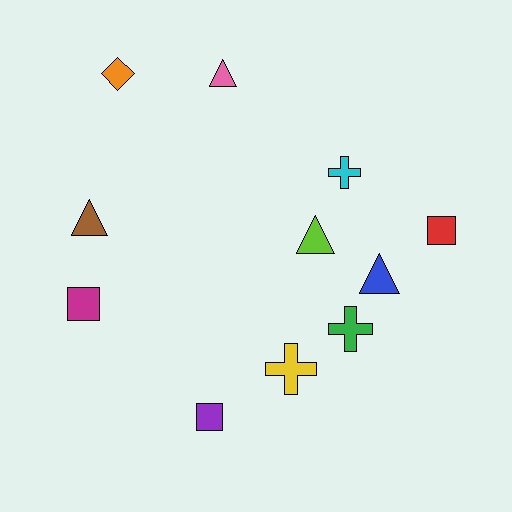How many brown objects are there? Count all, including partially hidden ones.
There is 1 brown object.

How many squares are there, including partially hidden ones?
There are 3 squares.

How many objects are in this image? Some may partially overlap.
There are 11 objects.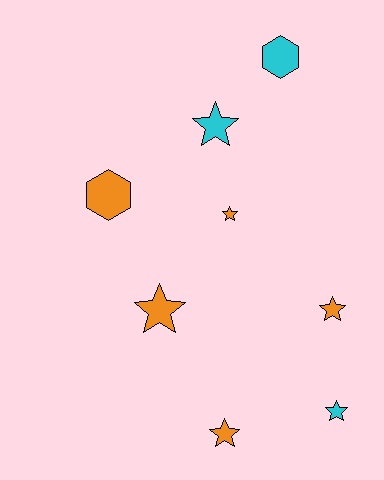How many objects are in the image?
There are 8 objects.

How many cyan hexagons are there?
There is 1 cyan hexagon.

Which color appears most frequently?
Orange, with 5 objects.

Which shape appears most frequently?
Star, with 6 objects.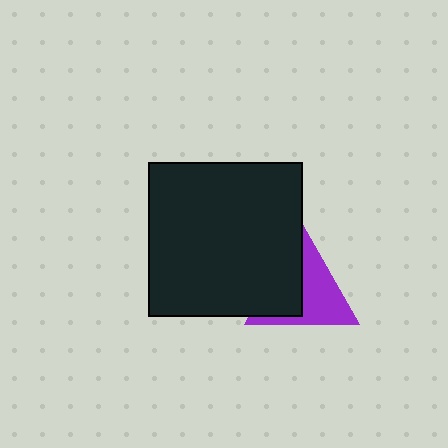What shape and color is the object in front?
The object in front is a black square.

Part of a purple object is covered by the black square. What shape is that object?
It is a triangle.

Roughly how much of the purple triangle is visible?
About half of it is visible (roughly 56%).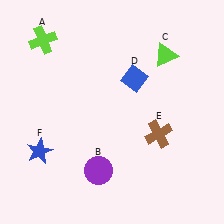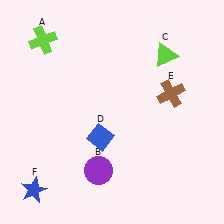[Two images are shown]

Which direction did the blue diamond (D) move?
The blue diamond (D) moved down.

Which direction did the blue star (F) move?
The blue star (F) moved down.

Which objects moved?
The objects that moved are: the blue diamond (D), the brown cross (E), the blue star (F).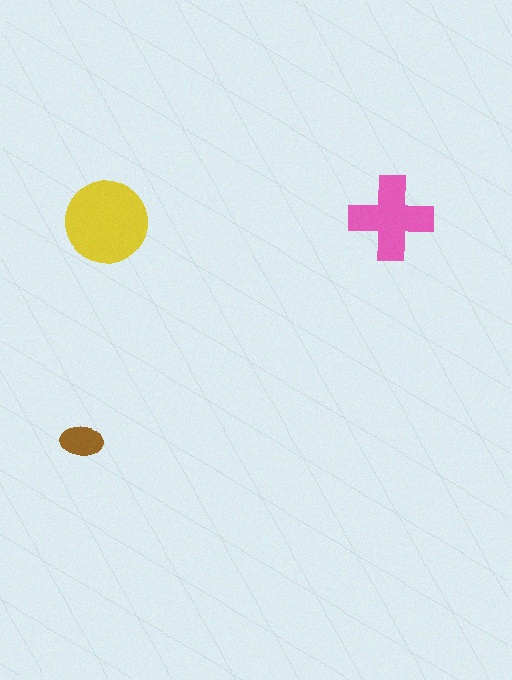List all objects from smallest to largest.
The brown ellipse, the pink cross, the yellow circle.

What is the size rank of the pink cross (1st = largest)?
2nd.